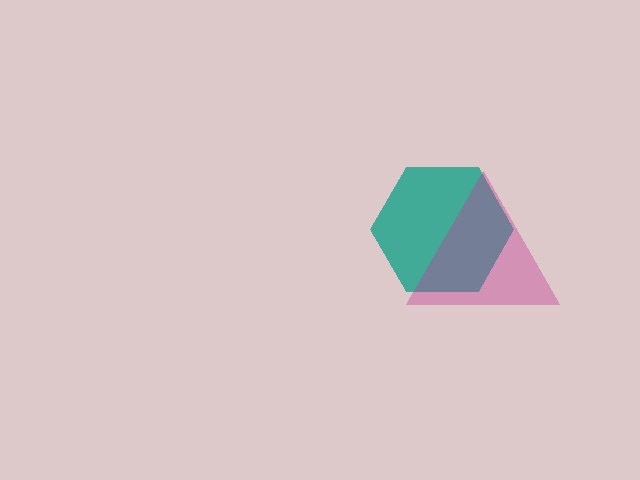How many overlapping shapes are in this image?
There are 2 overlapping shapes in the image.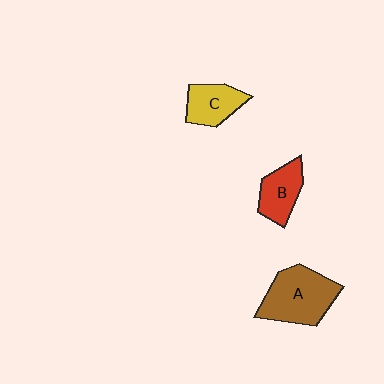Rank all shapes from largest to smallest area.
From largest to smallest: A (brown), B (red), C (yellow).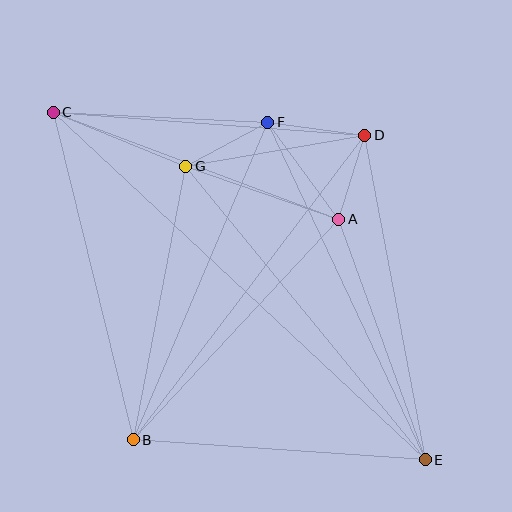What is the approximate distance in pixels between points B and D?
The distance between B and D is approximately 383 pixels.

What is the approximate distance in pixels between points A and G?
The distance between A and G is approximately 162 pixels.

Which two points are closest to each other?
Points A and D are closest to each other.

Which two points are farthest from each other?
Points C and E are farthest from each other.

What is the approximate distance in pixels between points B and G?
The distance between B and G is approximately 279 pixels.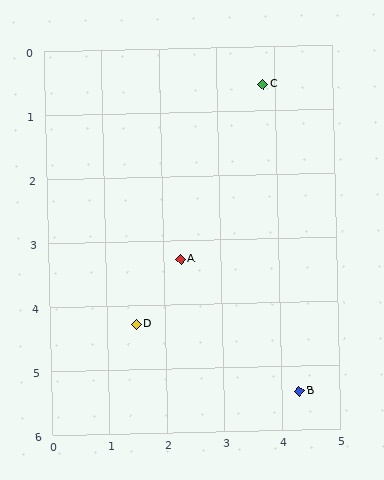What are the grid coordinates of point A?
Point A is at approximately (2.3, 3.3).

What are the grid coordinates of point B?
Point B is at approximately (4.3, 5.4).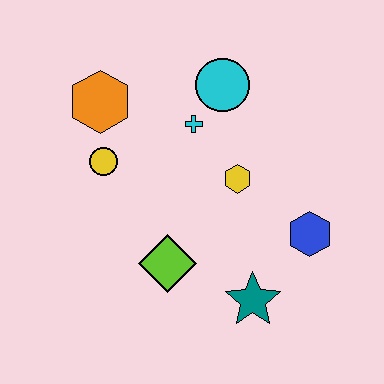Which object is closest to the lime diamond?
The teal star is closest to the lime diamond.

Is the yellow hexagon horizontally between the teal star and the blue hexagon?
No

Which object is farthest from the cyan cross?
The teal star is farthest from the cyan cross.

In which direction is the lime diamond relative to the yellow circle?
The lime diamond is below the yellow circle.